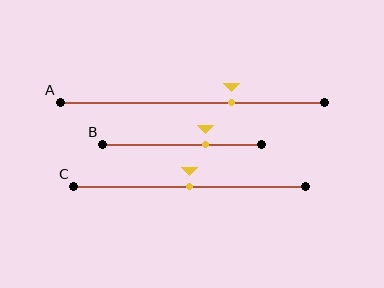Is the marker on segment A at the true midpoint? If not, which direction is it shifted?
No, the marker on segment A is shifted to the right by about 15% of the segment length.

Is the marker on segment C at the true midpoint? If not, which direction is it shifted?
Yes, the marker on segment C is at the true midpoint.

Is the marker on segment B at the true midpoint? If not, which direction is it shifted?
No, the marker on segment B is shifted to the right by about 15% of the segment length.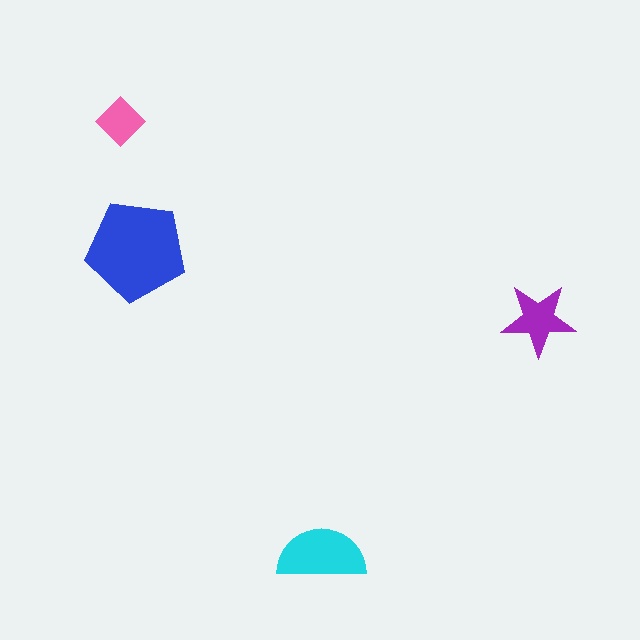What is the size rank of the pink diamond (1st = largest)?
4th.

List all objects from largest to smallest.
The blue pentagon, the cyan semicircle, the purple star, the pink diamond.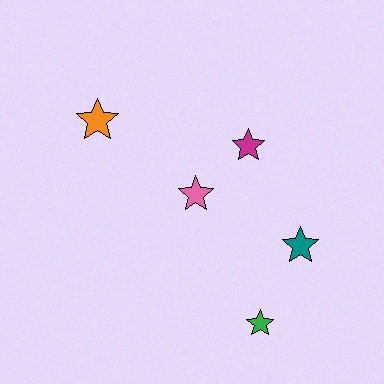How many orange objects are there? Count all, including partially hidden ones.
There is 1 orange object.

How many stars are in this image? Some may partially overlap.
There are 5 stars.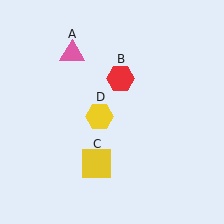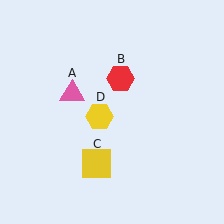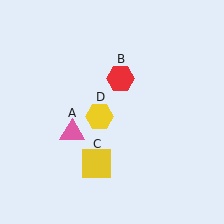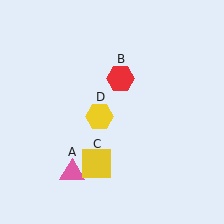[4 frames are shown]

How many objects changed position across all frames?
1 object changed position: pink triangle (object A).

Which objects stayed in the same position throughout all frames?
Red hexagon (object B) and yellow square (object C) and yellow hexagon (object D) remained stationary.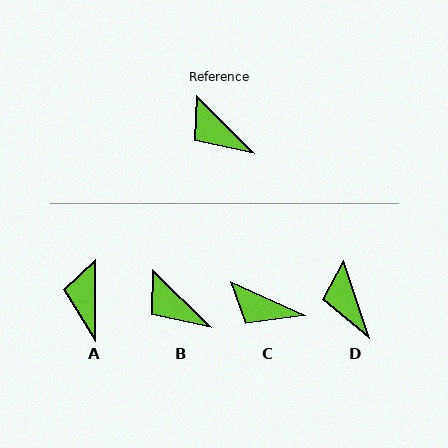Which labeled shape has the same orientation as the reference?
B.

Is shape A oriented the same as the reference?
No, it is off by about 45 degrees.